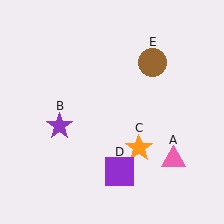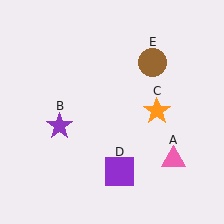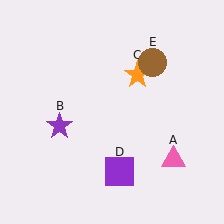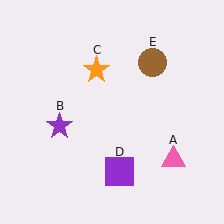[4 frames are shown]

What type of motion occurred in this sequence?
The orange star (object C) rotated counterclockwise around the center of the scene.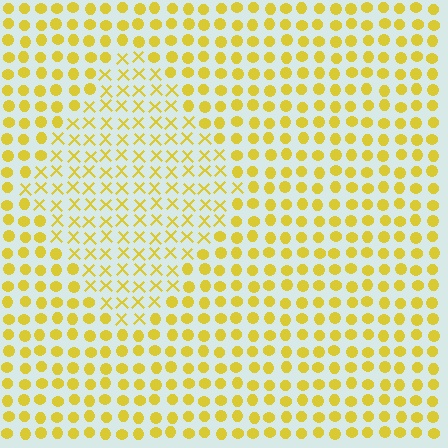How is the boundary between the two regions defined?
The boundary is defined by a change in element shape: X marks inside vs. circles outside. All elements share the same color and spacing.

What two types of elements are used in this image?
The image uses X marks inside the diamond region and circles outside it.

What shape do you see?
I see a diamond.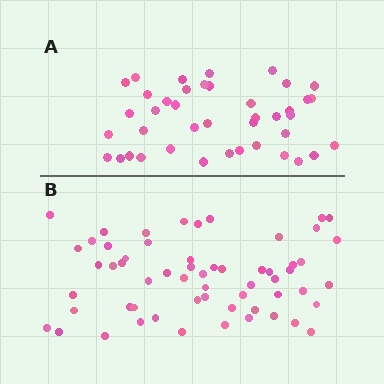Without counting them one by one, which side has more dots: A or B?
Region B (the bottom region) has more dots.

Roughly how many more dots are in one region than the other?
Region B has approximately 20 more dots than region A.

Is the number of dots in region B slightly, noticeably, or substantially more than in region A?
Region B has noticeably more, but not dramatically so. The ratio is roughly 1.4 to 1.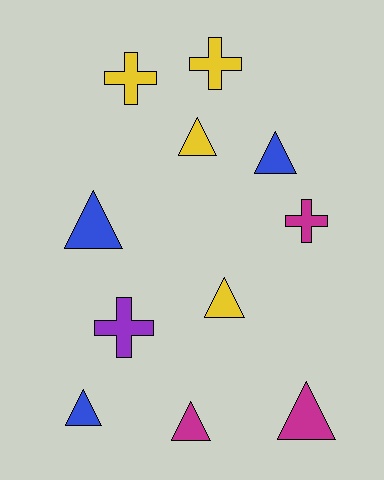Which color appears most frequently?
Yellow, with 4 objects.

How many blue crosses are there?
There are no blue crosses.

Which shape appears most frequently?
Triangle, with 7 objects.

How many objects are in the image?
There are 11 objects.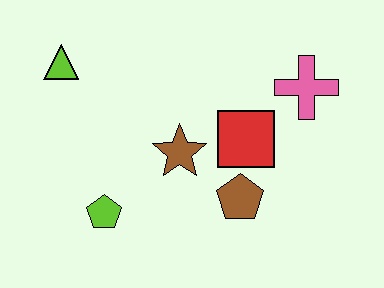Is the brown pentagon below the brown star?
Yes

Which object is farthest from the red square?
The lime triangle is farthest from the red square.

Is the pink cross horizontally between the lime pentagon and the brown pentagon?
No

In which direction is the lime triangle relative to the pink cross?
The lime triangle is to the left of the pink cross.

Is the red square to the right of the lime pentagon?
Yes